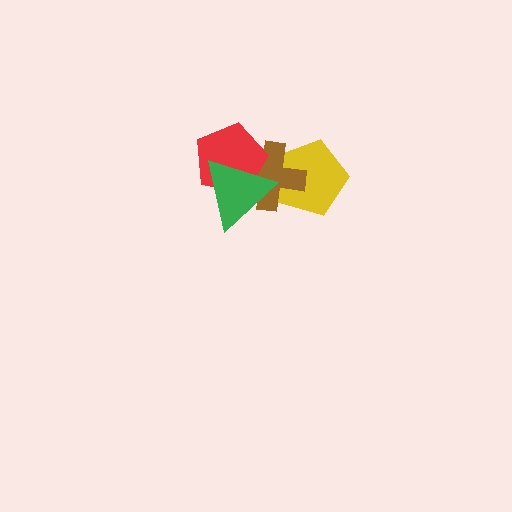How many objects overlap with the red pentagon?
2 objects overlap with the red pentagon.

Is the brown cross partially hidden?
Yes, it is partially covered by another shape.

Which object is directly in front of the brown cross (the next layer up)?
The red pentagon is directly in front of the brown cross.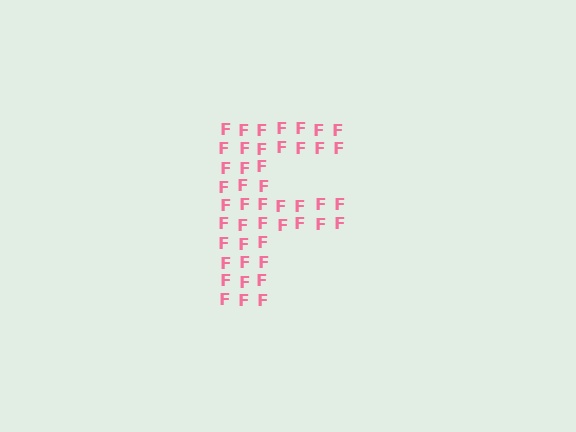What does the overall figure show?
The overall figure shows the letter F.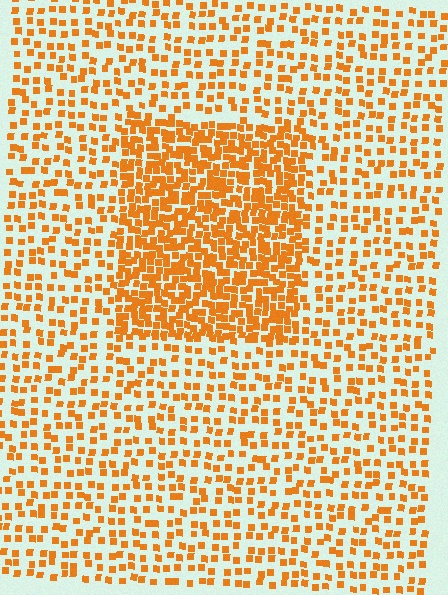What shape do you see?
I see a rectangle.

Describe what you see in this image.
The image contains small orange elements arranged at two different densities. A rectangle-shaped region is visible where the elements are more densely packed than the surrounding area.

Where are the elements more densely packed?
The elements are more densely packed inside the rectangle boundary.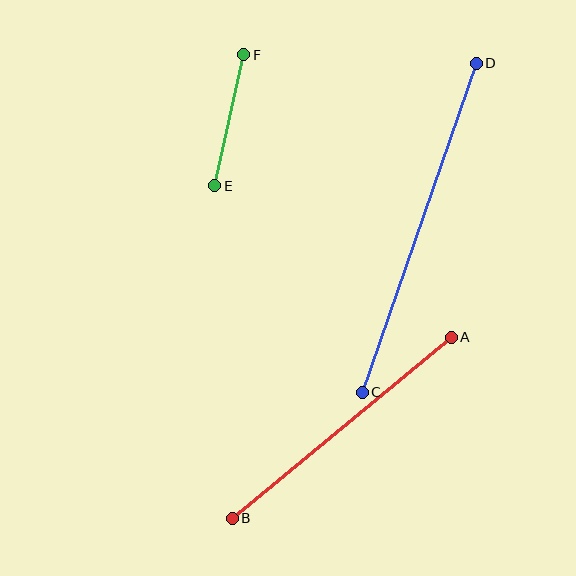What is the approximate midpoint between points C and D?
The midpoint is at approximately (419, 228) pixels.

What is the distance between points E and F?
The distance is approximately 134 pixels.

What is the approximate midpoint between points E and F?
The midpoint is at approximately (229, 120) pixels.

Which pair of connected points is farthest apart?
Points C and D are farthest apart.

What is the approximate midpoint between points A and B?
The midpoint is at approximately (342, 428) pixels.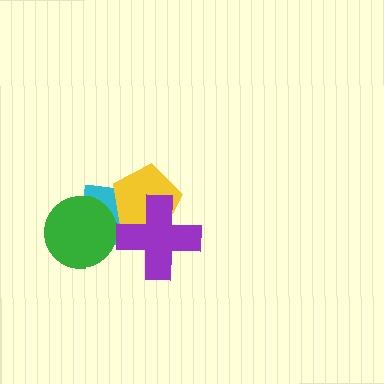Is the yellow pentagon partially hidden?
Yes, it is partially covered by another shape.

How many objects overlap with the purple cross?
2 objects overlap with the purple cross.